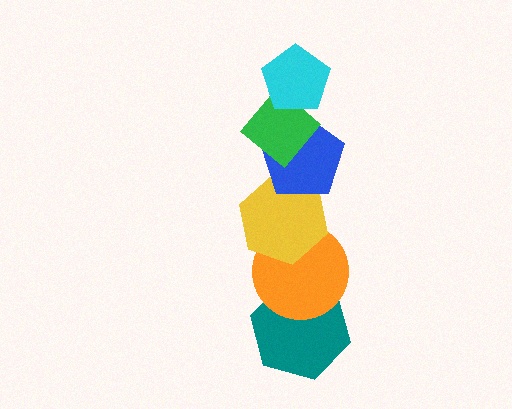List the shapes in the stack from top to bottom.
From top to bottom: the cyan pentagon, the green diamond, the blue pentagon, the yellow hexagon, the orange circle, the teal hexagon.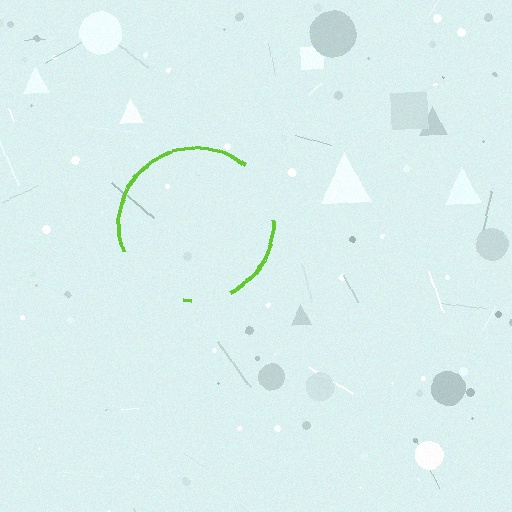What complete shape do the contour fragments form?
The contour fragments form a circle.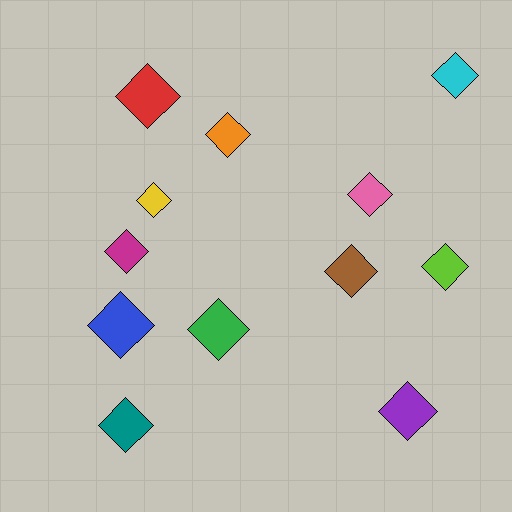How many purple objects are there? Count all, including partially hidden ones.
There is 1 purple object.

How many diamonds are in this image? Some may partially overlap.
There are 12 diamonds.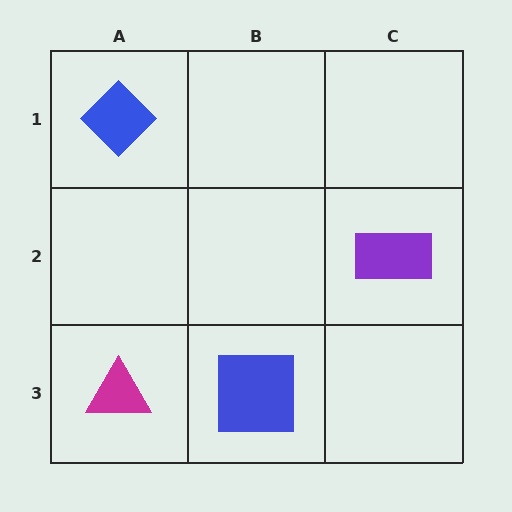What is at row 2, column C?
A purple rectangle.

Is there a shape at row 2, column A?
No, that cell is empty.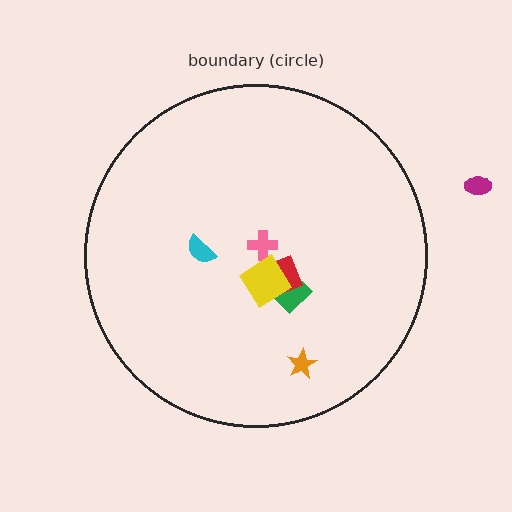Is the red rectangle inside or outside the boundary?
Inside.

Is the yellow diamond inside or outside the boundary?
Inside.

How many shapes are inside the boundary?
6 inside, 1 outside.